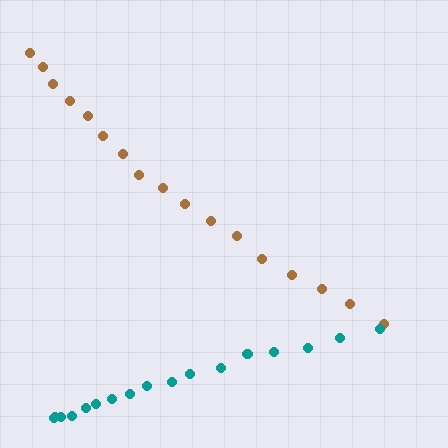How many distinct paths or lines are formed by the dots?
There are 2 distinct paths.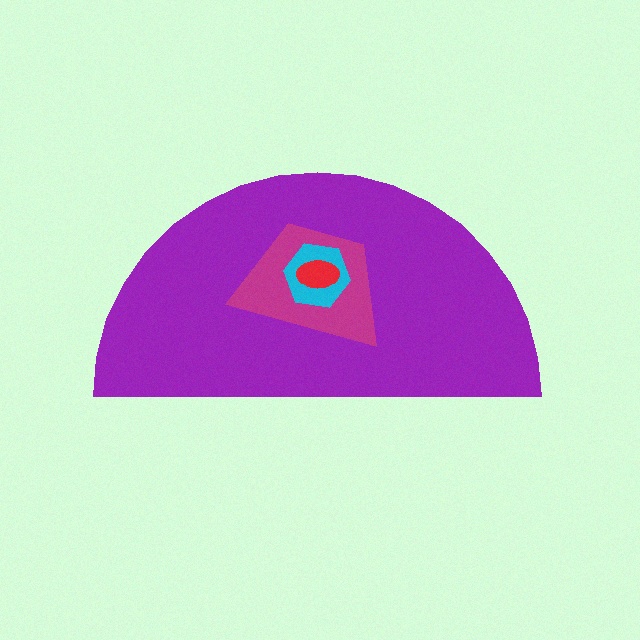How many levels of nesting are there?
4.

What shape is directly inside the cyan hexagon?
The red ellipse.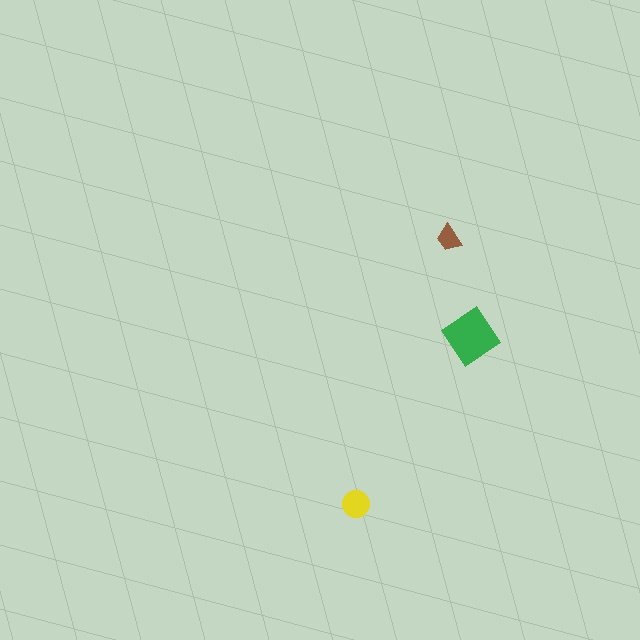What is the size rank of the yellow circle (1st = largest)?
2nd.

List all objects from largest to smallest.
The green diamond, the yellow circle, the brown trapezoid.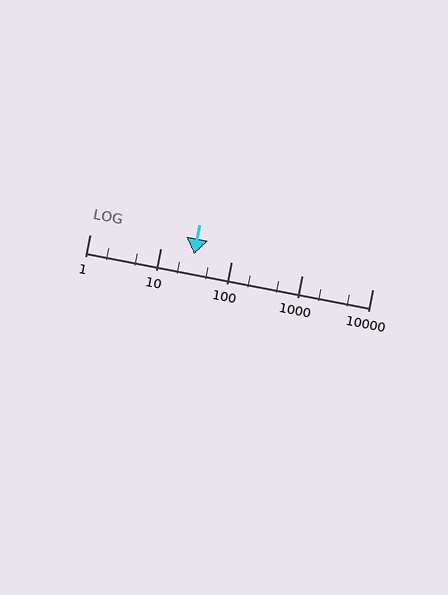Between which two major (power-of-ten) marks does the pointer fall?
The pointer is between 10 and 100.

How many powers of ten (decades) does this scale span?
The scale spans 4 decades, from 1 to 10000.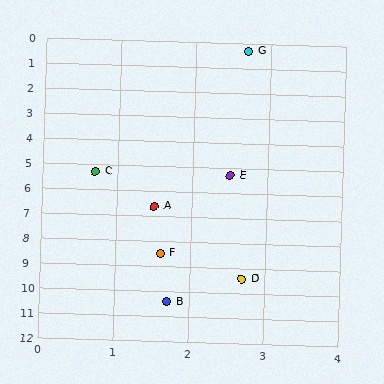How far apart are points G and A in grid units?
Points G and A are about 6.4 grid units apart.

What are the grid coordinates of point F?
Point F is at approximately (1.6, 8.5).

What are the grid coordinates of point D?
Point D is at approximately (2.7, 9.4).